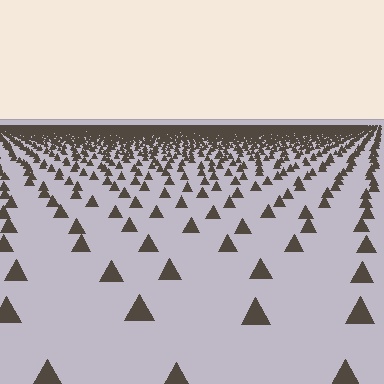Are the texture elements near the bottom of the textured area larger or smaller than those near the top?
Larger. Near the bottom, elements are closer to the viewer and appear at a bigger on-screen size.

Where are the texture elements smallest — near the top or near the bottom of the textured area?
Near the top.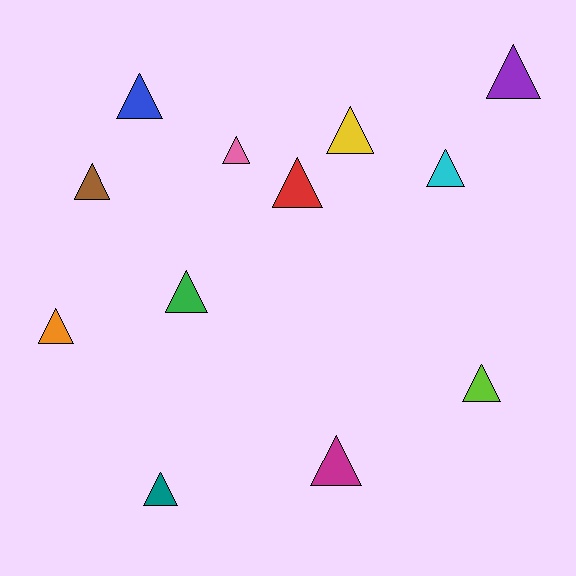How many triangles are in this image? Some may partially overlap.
There are 12 triangles.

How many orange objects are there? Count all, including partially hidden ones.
There is 1 orange object.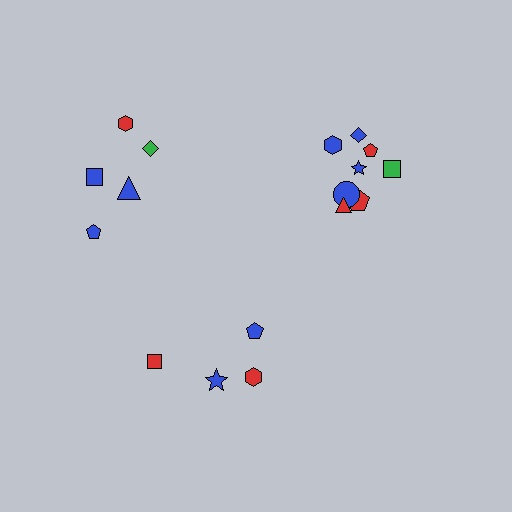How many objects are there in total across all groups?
There are 17 objects.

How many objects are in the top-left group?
There are 5 objects.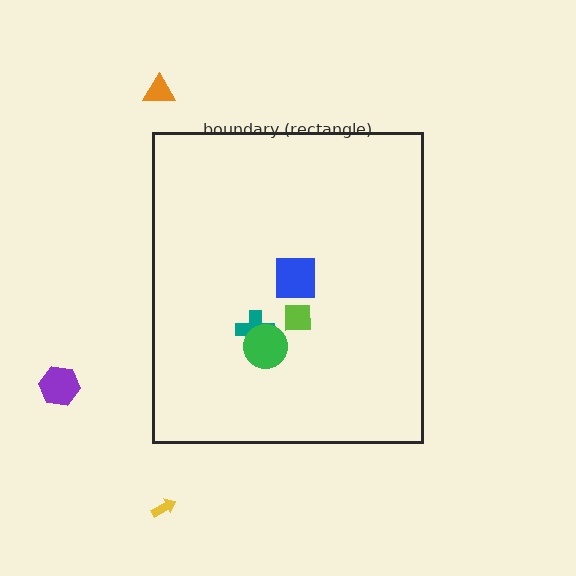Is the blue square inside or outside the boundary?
Inside.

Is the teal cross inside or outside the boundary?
Inside.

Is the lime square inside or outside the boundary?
Inside.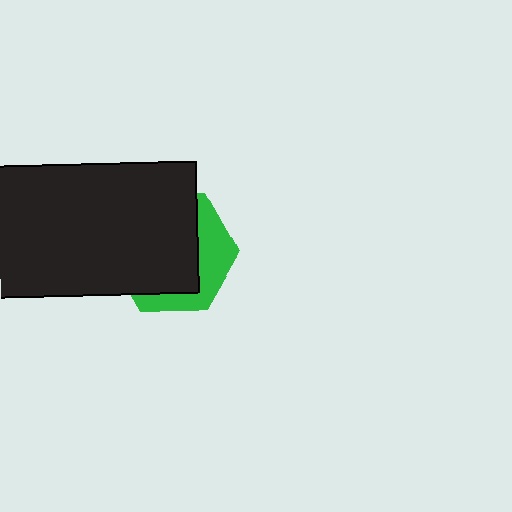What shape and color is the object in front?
The object in front is a black rectangle.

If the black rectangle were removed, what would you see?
You would see the complete green hexagon.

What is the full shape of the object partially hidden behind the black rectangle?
The partially hidden object is a green hexagon.